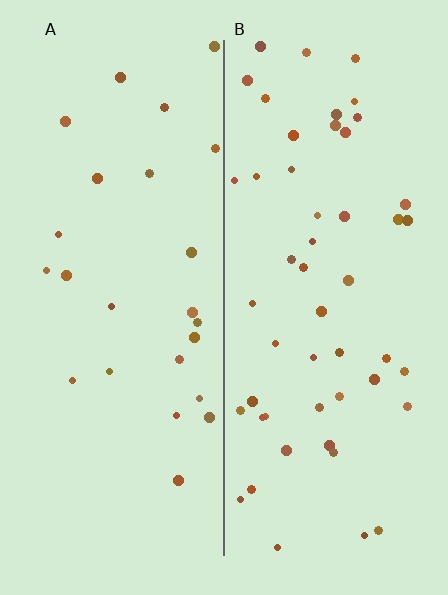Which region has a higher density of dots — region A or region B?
B (the right).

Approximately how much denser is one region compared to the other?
Approximately 2.1× — region B over region A.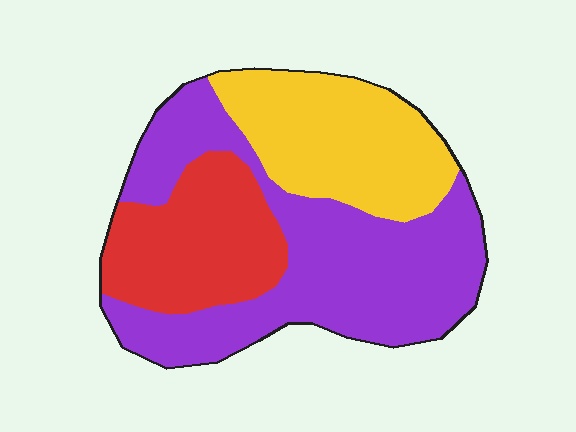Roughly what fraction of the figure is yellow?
Yellow covers around 30% of the figure.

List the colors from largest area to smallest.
From largest to smallest: purple, yellow, red.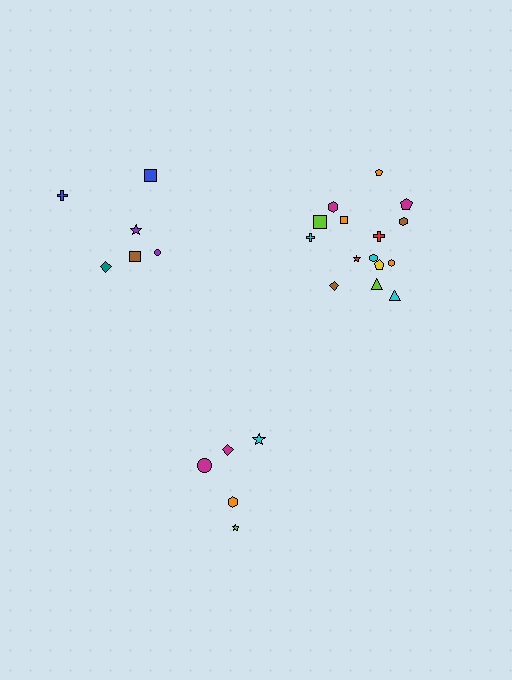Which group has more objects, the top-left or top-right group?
The top-right group.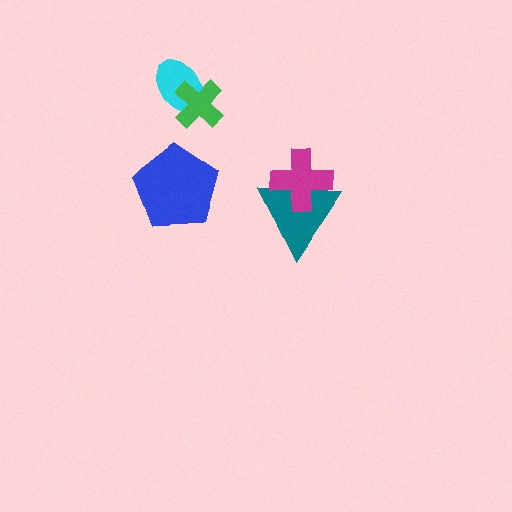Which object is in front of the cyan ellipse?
The green cross is in front of the cyan ellipse.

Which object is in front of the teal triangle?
The magenta cross is in front of the teal triangle.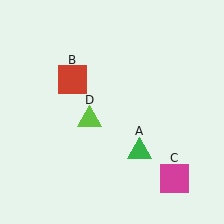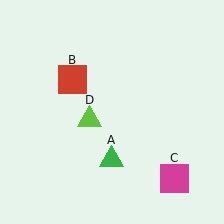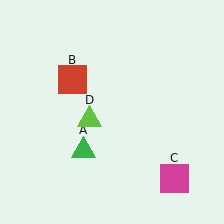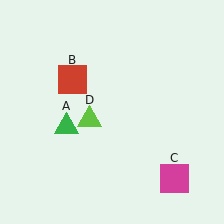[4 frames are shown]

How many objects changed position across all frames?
1 object changed position: green triangle (object A).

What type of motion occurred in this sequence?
The green triangle (object A) rotated clockwise around the center of the scene.